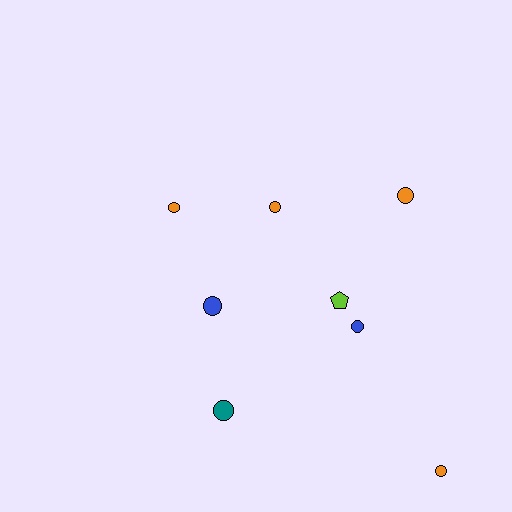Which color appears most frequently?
Orange, with 4 objects.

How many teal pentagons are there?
There are no teal pentagons.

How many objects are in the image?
There are 8 objects.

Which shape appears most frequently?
Circle, with 7 objects.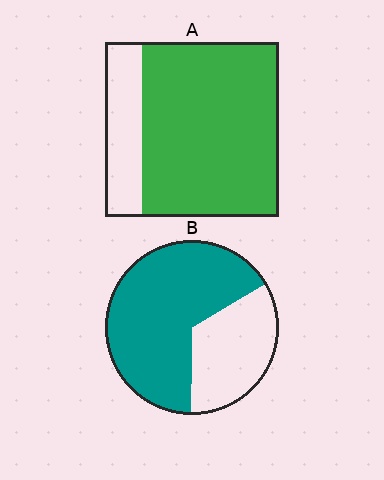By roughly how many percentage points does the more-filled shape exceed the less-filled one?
By roughly 10 percentage points (A over B).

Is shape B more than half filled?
Yes.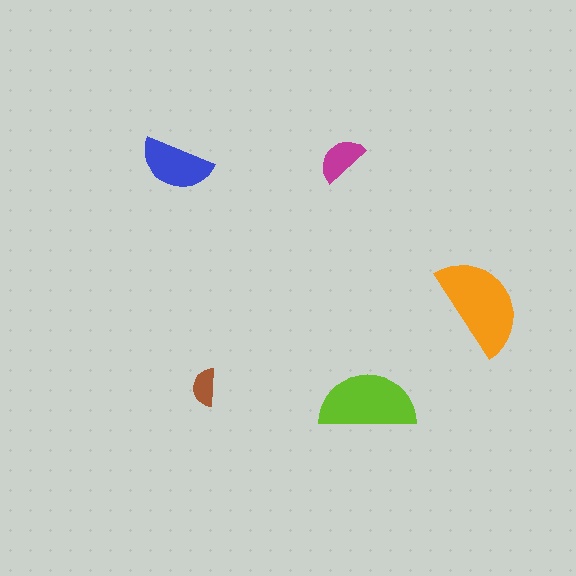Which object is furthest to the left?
The blue semicircle is leftmost.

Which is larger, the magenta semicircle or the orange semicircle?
The orange one.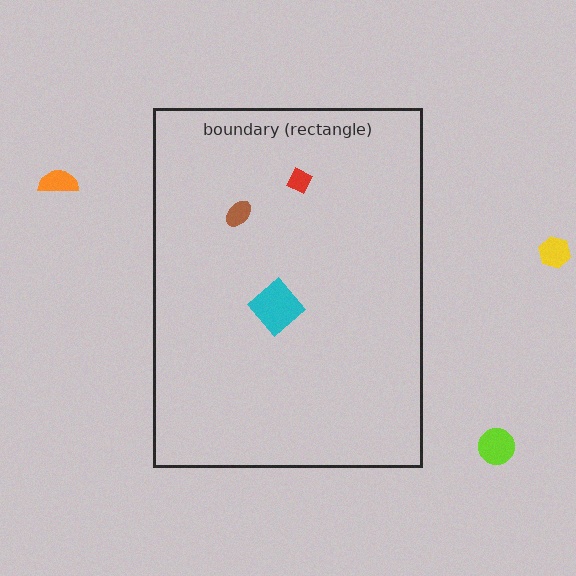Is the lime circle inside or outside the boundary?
Outside.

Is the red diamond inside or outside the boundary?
Inside.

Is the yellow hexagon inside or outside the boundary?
Outside.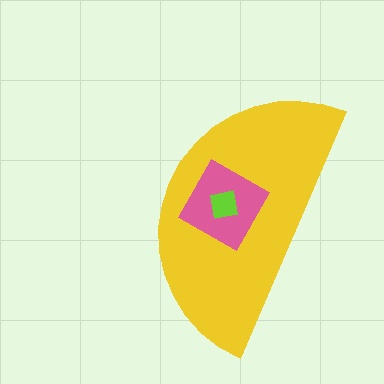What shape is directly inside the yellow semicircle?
The pink diamond.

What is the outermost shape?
The yellow semicircle.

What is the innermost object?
The lime square.